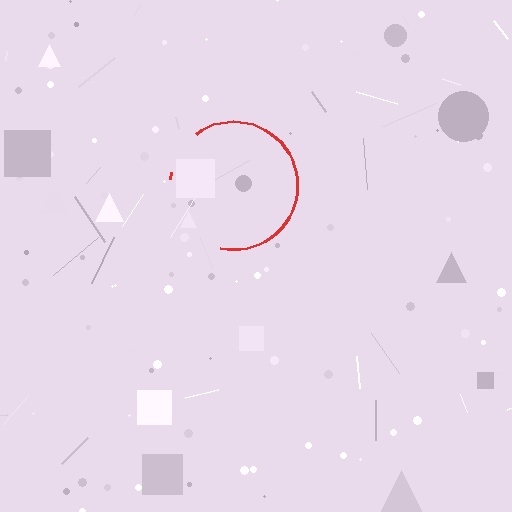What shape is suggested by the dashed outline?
The dashed outline suggests a circle.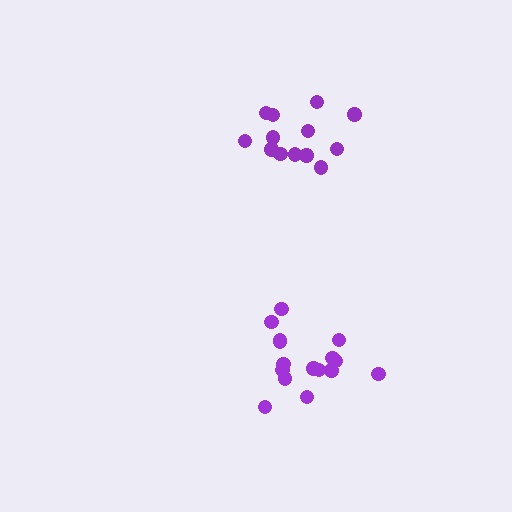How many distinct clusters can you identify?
There are 2 distinct clusters.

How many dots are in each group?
Group 1: 16 dots, Group 2: 13 dots (29 total).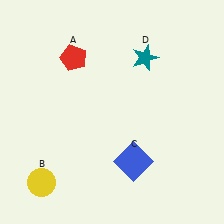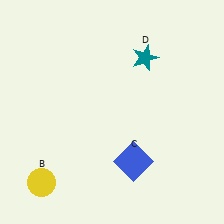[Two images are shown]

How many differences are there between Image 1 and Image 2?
There is 1 difference between the two images.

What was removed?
The red pentagon (A) was removed in Image 2.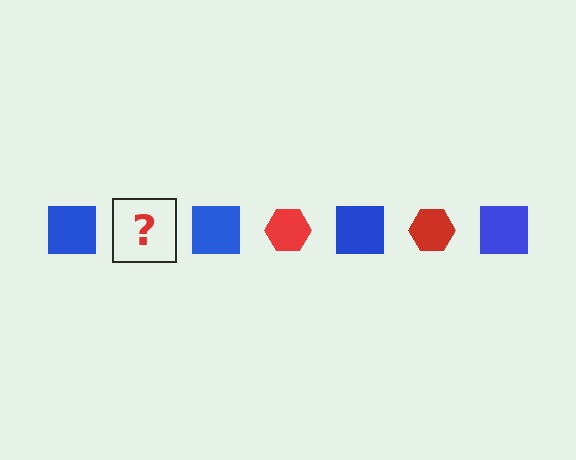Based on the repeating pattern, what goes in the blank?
The blank should be a red hexagon.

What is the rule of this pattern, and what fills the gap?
The rule is that the pattern alternates between blue square and red hexagon. The gap should be filled with a red hexagon.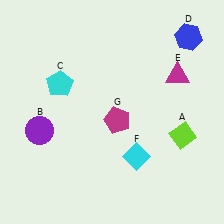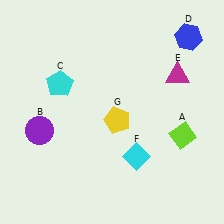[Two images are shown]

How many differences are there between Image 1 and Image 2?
There is 1 difference between the two images.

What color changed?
The pentagon (G) changed from magenta in Image 1 to yellow in Image 2.